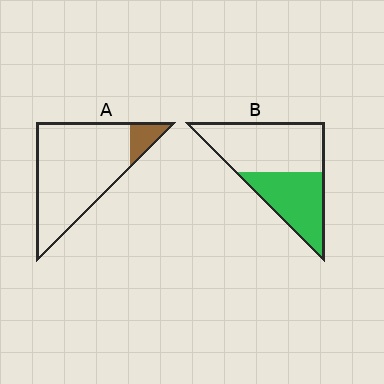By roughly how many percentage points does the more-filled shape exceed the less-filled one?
By roughly 30 percentage points (B over A).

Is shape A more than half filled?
No.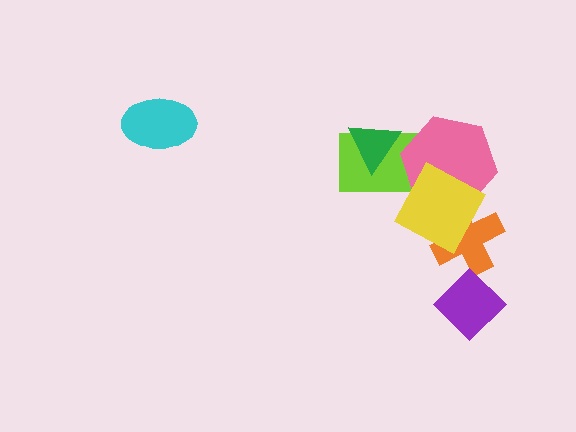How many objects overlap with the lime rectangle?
3 objects overlap with the lime rectangle.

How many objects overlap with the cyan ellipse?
0 objects overlap with the cyan ellipse.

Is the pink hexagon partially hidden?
Yes, it is partially covered by another shape.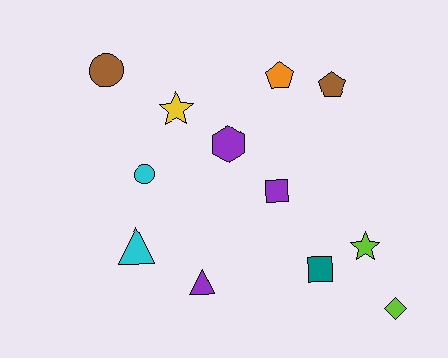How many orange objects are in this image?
There is 1 orange object.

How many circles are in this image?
There are 2 circles.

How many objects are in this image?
There are 12 objects.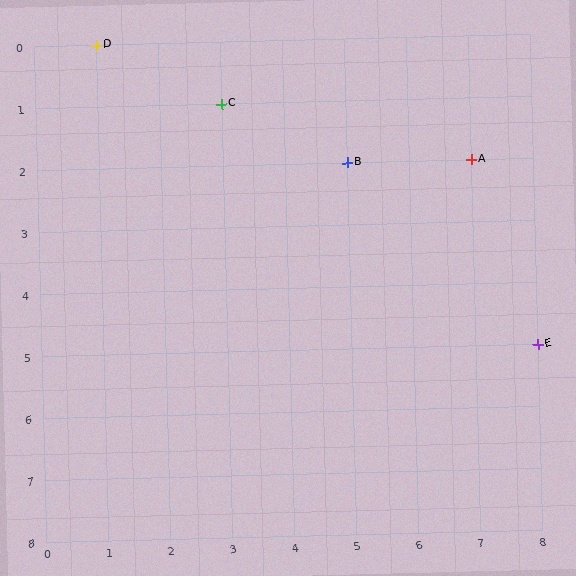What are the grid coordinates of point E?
Point E is at grid coordinates (8, 5).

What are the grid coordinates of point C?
Point C is at grid coordinates (3, 1).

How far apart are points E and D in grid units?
Points E and D are 7 columns and 5 rows apart (about 8.6 grid units diagonally).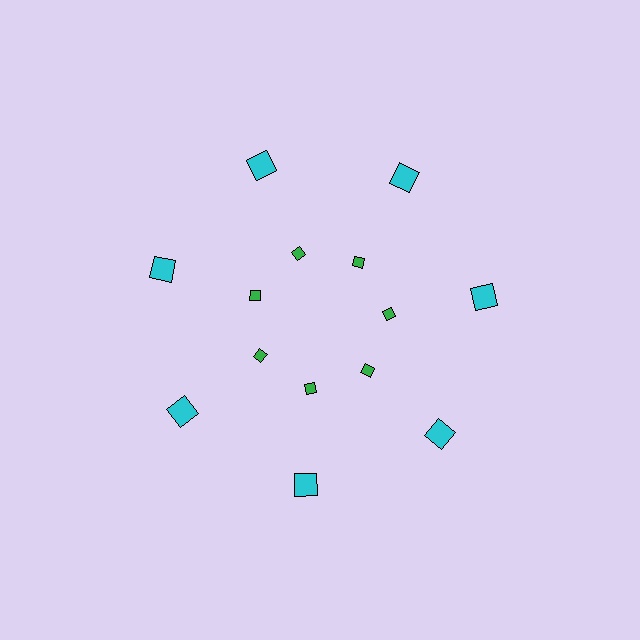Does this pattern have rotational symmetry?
Yes, this pattern has 7-fold rotational symmetry. It looks the same after rotating 51 degrees around the center.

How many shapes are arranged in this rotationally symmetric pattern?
There are 14 shapes, arranged in 7 groups of 2.